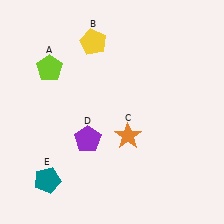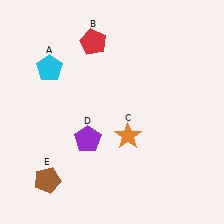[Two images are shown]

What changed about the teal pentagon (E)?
In Image 1, E is teal. In Image 2, it changed to brown.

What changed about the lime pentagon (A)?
In Image 1, A is lime. In Image 2, it changed to cyan.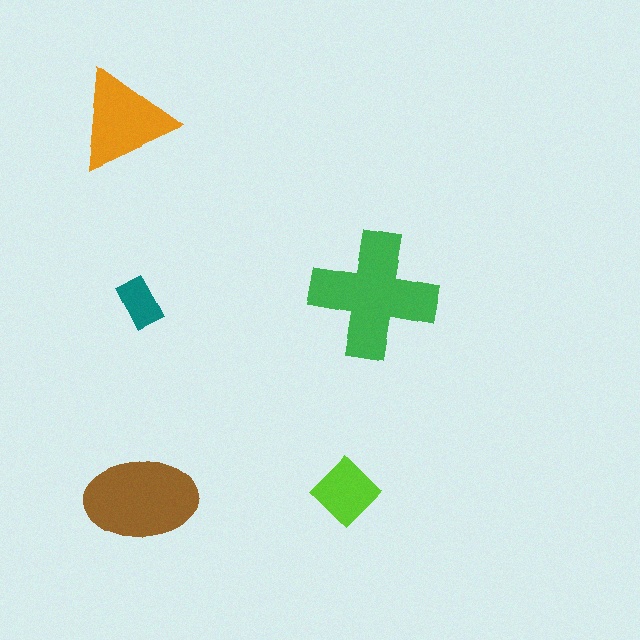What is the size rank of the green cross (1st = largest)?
1st.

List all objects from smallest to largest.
The teal rectangle, the lime diamond, the orange triangle, the brown ellipse, the green cross.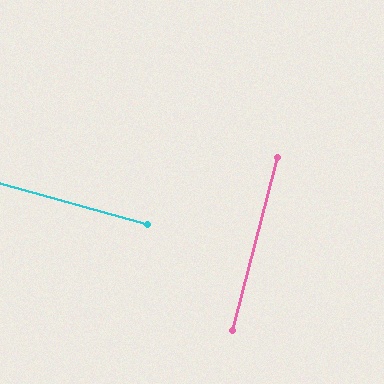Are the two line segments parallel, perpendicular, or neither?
Perpendicular — they meet at approximately 89°.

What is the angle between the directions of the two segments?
Approximately 89 degrees.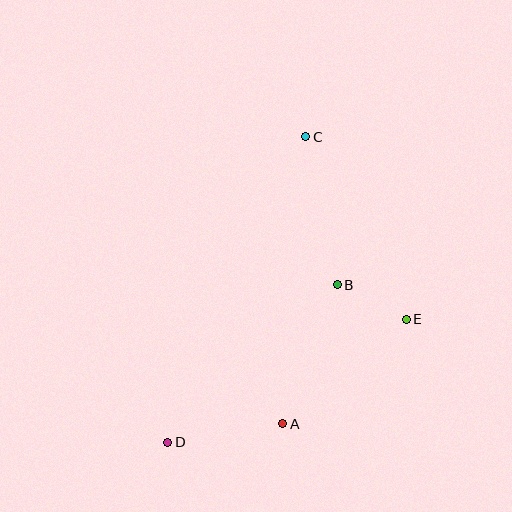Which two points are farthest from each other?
Points C and D are farthest from each other.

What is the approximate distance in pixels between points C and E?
The distance between C and E is approximately 208 pixels.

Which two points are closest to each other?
Points B and E are closest to each other.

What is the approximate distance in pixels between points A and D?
The distance between A and D is approximately 117 pixels.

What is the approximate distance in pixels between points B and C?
The distance between B and C is approximately 151 pixels.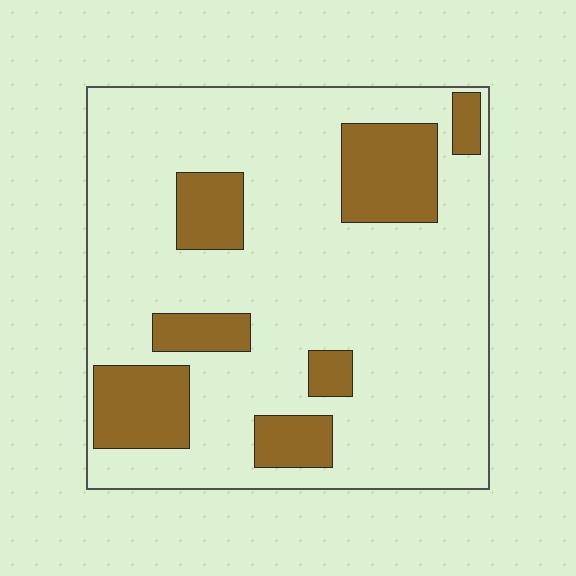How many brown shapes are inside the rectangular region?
7.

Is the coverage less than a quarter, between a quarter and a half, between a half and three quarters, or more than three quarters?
Less than a quarter.